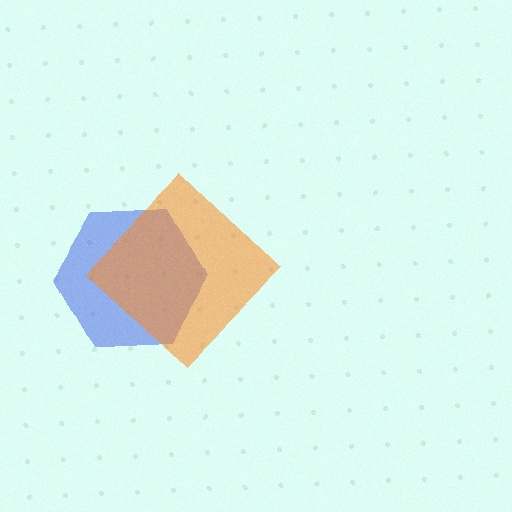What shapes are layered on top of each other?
The layered shapes are: a blue hexagon, an orange diamond.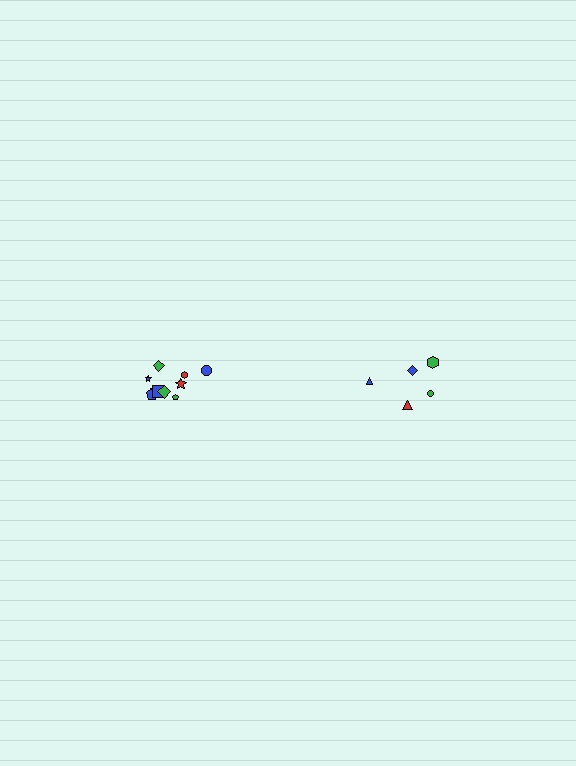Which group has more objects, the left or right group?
The left group.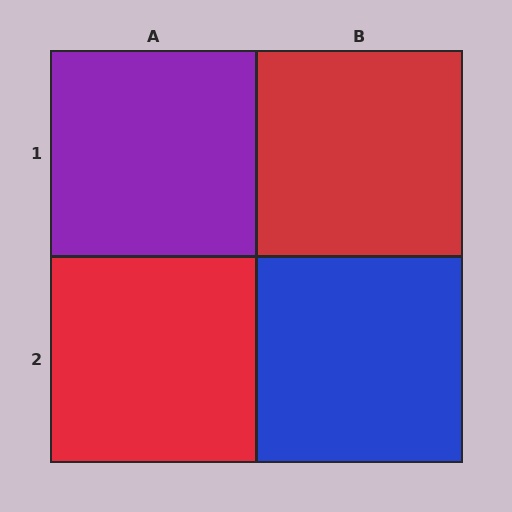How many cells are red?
2 cells are red.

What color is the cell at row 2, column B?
Blue.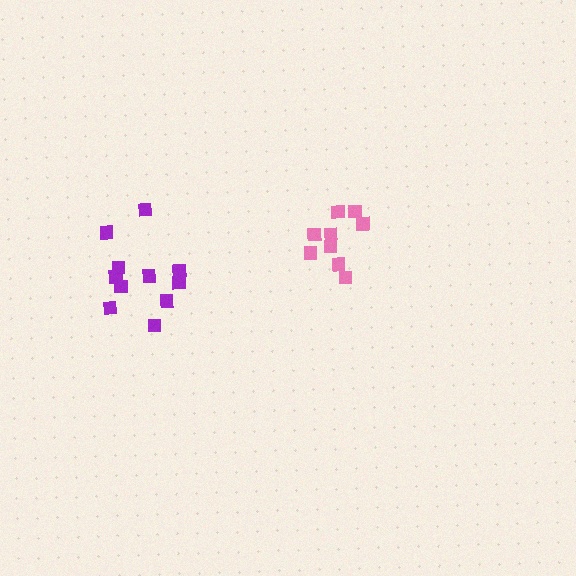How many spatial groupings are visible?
There are 2 spatial groupings.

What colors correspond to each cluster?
The clusters are colored: purple, pink.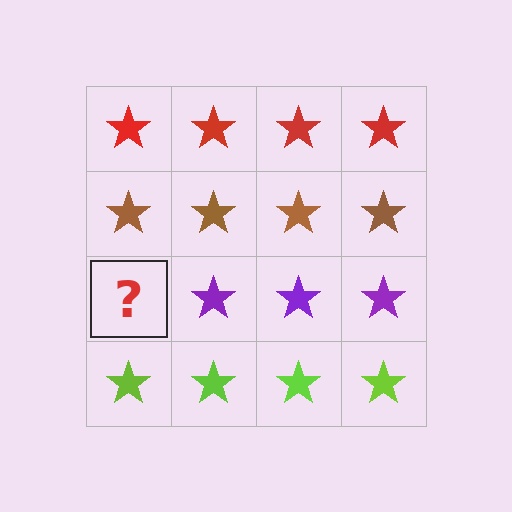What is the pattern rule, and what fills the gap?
The rule is that each row has a consistent color. The gap should be filled with a purple star.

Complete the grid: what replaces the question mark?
The question mark should be replaced with a purple star.